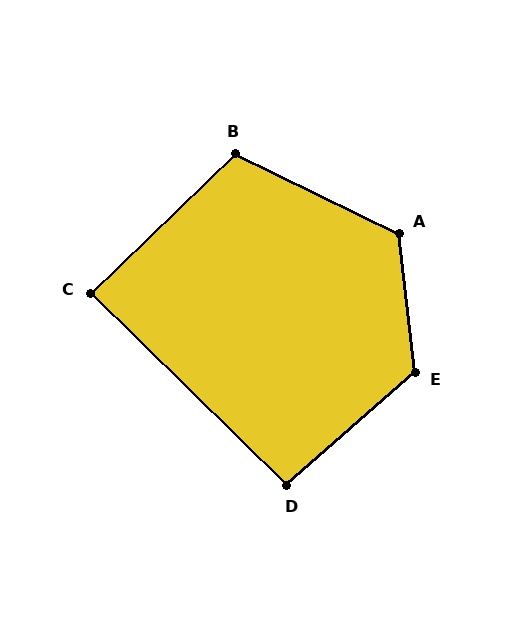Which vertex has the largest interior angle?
E, at approximately 125 degrees.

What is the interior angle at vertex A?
Approximately 122 degrees (obtuse).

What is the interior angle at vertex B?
Approximately 110 degrees (obtuse).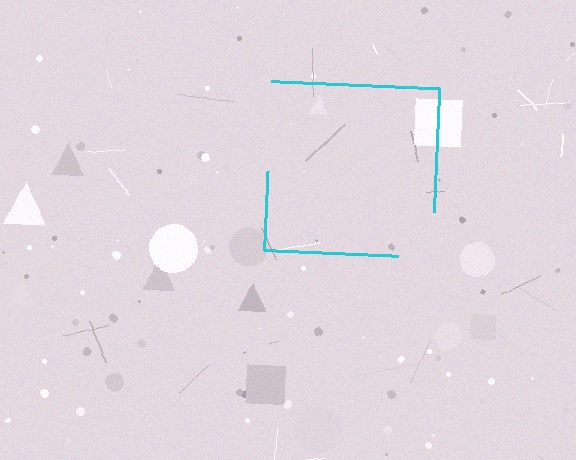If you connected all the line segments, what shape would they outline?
They would outline a square.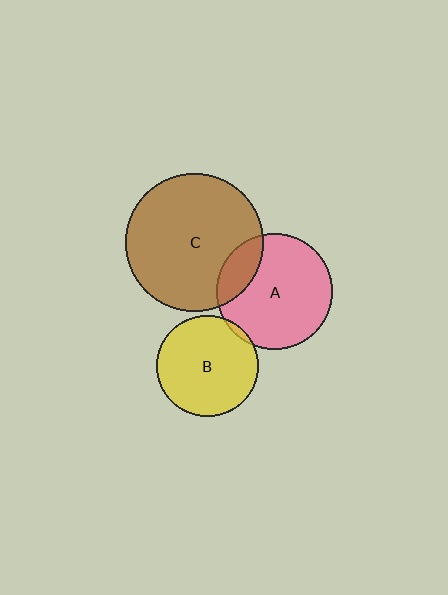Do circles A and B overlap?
Yes.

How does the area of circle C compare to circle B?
Approximately 1.8 times.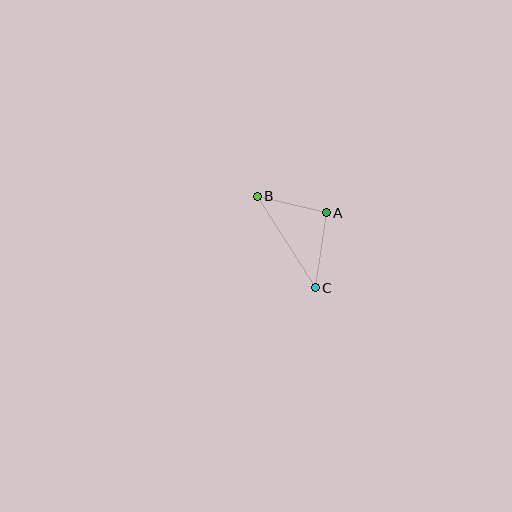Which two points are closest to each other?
Points A and B are closest to each other.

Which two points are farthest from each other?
Points B and C are farthest from each other.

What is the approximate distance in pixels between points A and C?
The distance between A and C is approximately 76 pixels.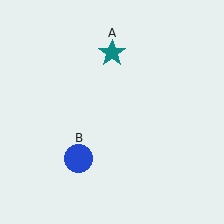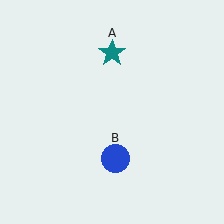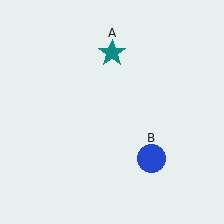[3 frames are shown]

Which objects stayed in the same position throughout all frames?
Teal star (object A) remained stationary.